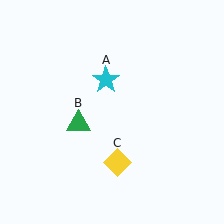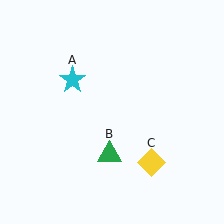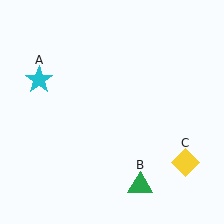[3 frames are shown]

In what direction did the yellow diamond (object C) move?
The yellow diamond (object C) moved right.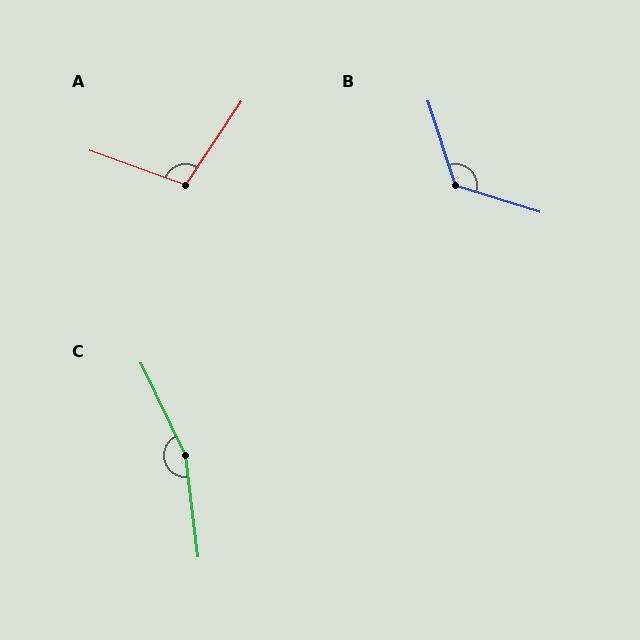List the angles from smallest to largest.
A (104°), B (125°), C (161°).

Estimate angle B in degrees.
Approximately 125 degrees.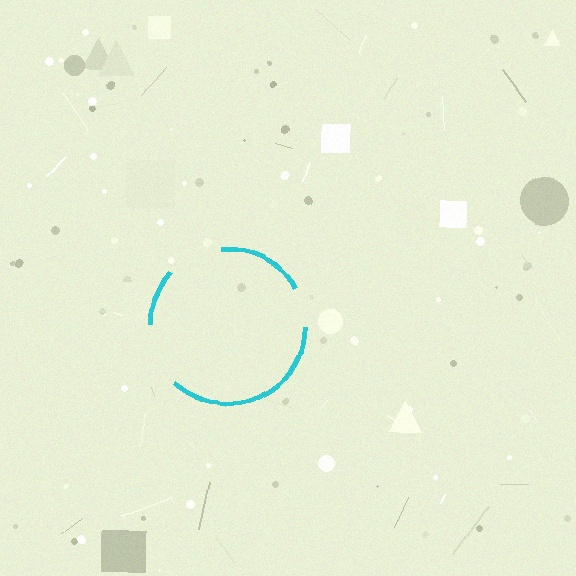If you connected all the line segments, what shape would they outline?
They would outline a circle.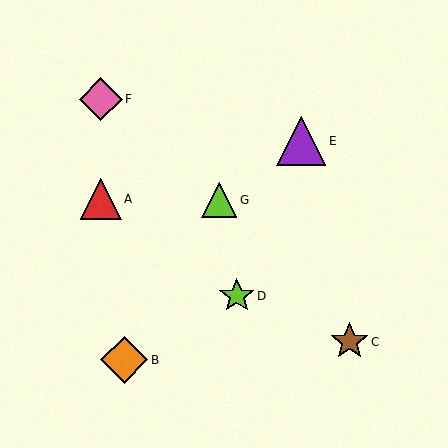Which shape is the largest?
The purple triangle (labeled E) is the largest.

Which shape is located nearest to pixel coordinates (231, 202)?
The lime triangle (labeled G) at (219, 200) is nearest to that location.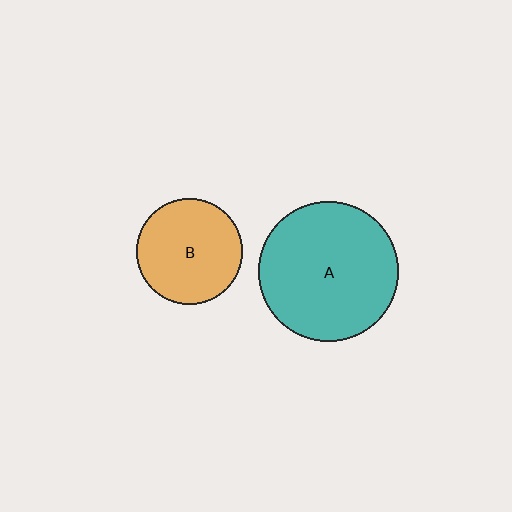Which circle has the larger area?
Circle A (teal).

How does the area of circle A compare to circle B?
Approximately 1.7 times.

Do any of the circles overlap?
No, none of the circles overlap.